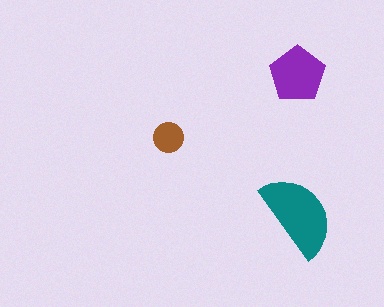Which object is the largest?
The teal semicircle.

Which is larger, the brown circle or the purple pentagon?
The purple pentagon.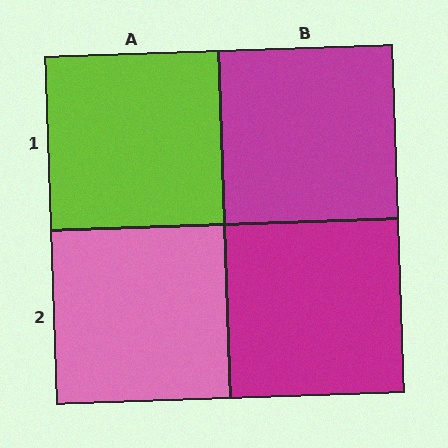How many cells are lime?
1 cell is lime.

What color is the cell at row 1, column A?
Lime.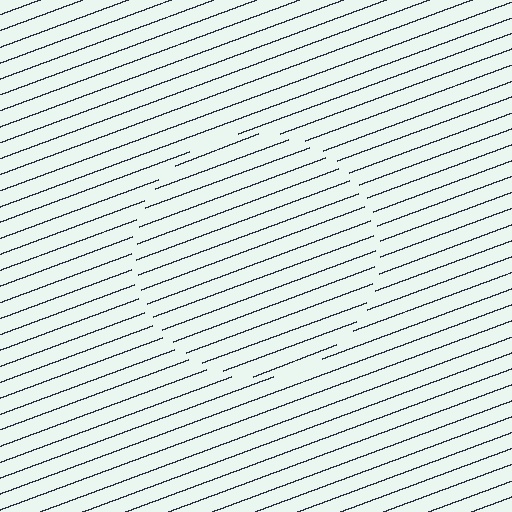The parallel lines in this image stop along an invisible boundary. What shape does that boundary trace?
An illusory circle. The interior of the shape contains the same grating, shifted by half a period — the contour is defined by the phase discontinuity where line-ends from the inner and outer gratings abut.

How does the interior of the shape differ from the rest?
The interior of the shape contains the same grating, shifted by half a period — the contour is defined by the phase discontinuity where line-ends from the inner and outer gratings abut.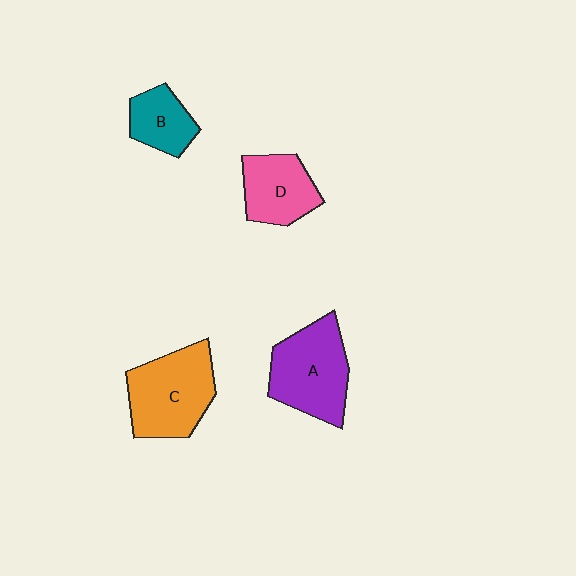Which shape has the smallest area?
Shape B (teal).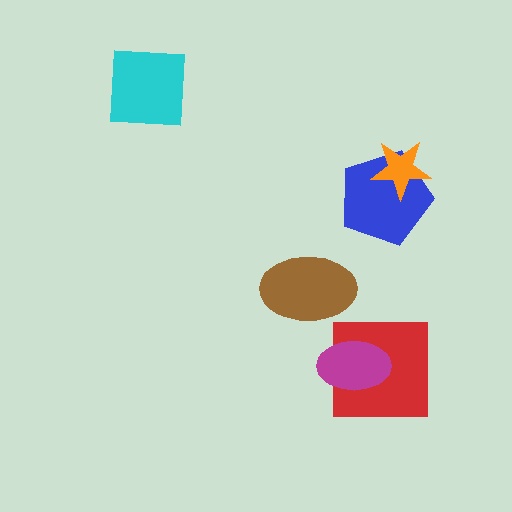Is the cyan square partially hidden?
No, no other shape covers it.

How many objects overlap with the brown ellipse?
0 objects overlap with the brown ellipse.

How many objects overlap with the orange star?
1 object overlaps with the orange star.